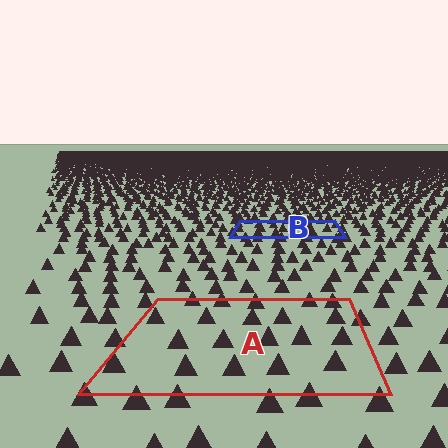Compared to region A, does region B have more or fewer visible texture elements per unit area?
Region B has more texture elements per unit area — they are packed more densely because it is farther away.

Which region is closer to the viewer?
Region A is closer. The texture elements there are larger and more spread out.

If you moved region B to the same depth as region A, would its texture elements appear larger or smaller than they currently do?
They would appear larger. At a closer depth, the same texture elements are projected at a bigger on-screen size.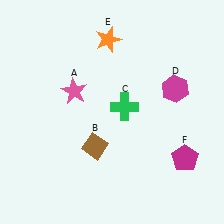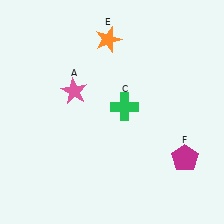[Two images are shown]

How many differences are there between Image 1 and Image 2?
There are 2 differences between the two images.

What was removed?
The brown diamond (B), the magenta hexagon (D) were removed in Image 2.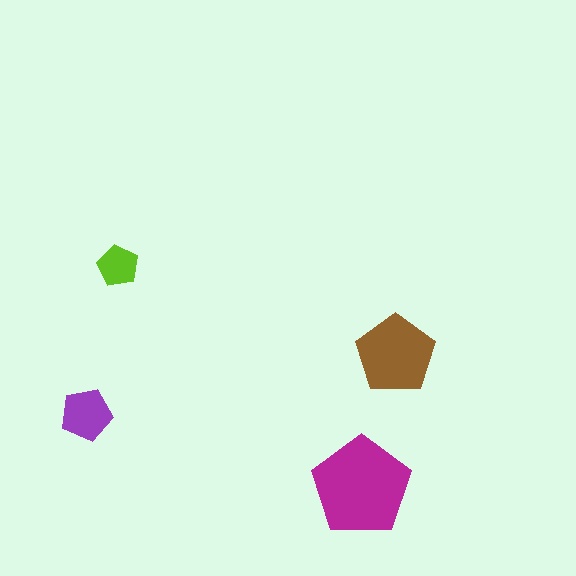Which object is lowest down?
The magenta pentagon is bottommost.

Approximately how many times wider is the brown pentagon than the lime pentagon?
About 2 times wider.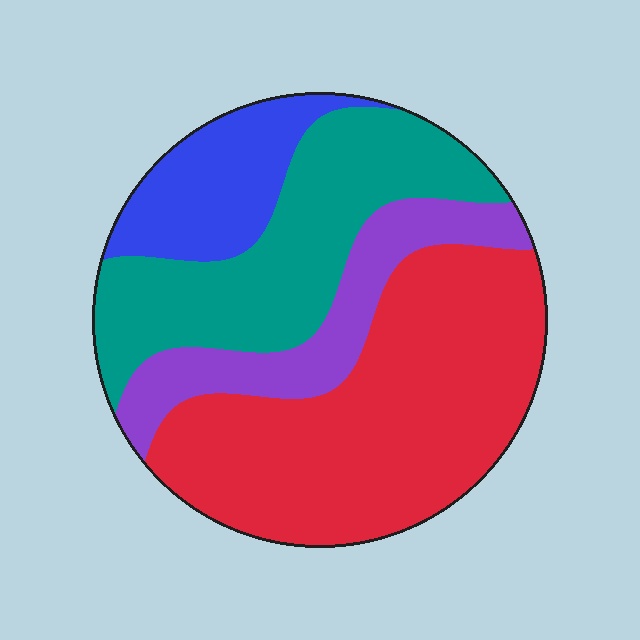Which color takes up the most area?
Red, at roughly 45%.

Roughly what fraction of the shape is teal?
Teal takes up between a sixth and a third of the shape.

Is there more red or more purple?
Red.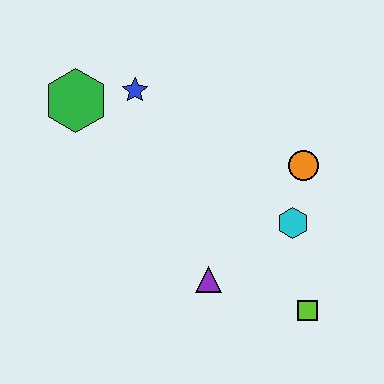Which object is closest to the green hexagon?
The blue star is closest to the green hexagon.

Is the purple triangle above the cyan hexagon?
No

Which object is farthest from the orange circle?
The green hexagon is farthest from the orange circle.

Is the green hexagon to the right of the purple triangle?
No